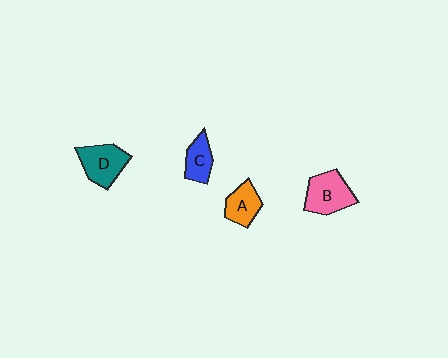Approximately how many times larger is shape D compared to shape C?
Approximately 1.5 times.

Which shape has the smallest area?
Shape C (blue).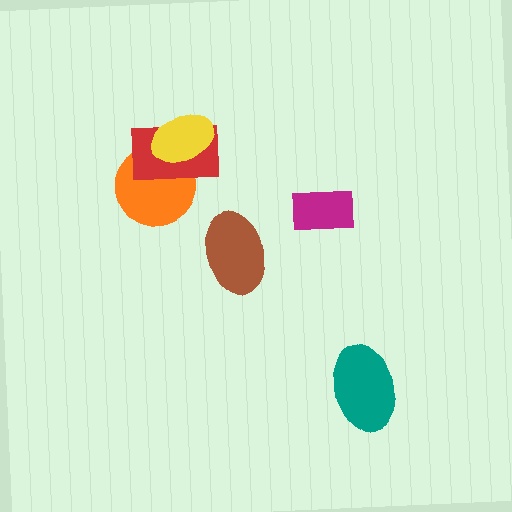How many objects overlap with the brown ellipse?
0 objects overlap with the brown ellipse.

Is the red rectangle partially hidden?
Yes, it is partially covered by another shape.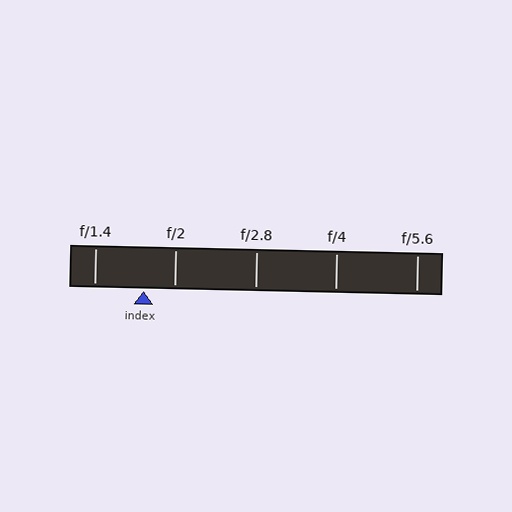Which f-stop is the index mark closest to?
The index mark is closest to f/2.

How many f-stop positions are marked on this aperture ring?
There are 5 f-stop positions marked.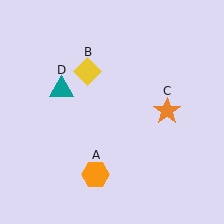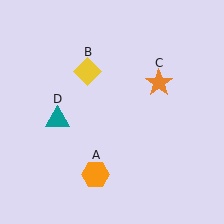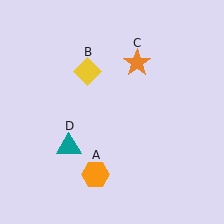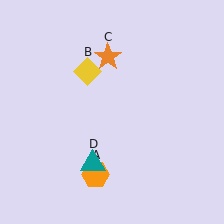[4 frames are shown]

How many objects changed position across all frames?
2 objects changed position: orange star (object C), teal triangle (object D).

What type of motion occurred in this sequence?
The orange star (object C), teal triangle (object D) rotated counterclockwise around the center of the scene.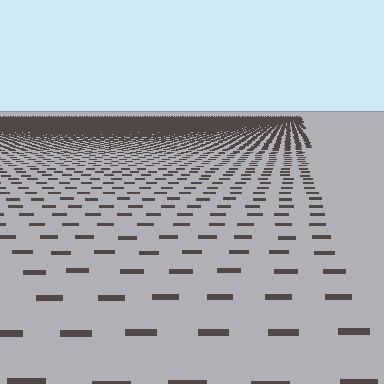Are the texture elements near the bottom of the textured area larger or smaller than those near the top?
Larger. Near the bottom, elements are closer to the viewer and appear at a bigger on-screen size.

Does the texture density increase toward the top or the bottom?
Density increases toward the top.